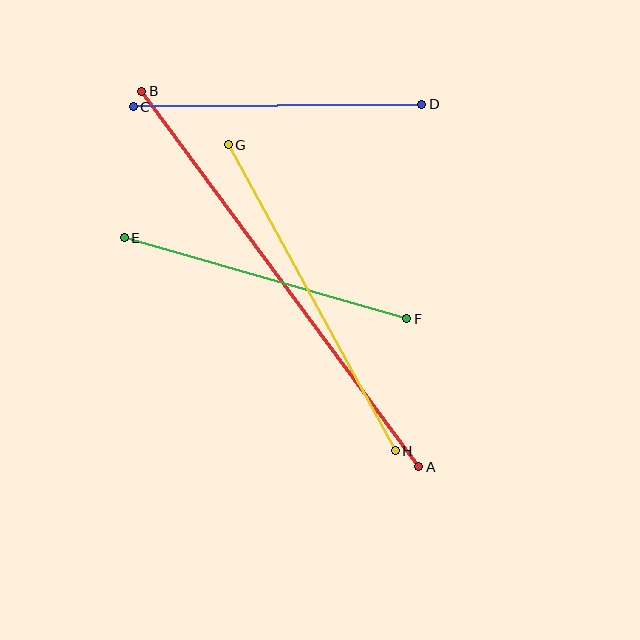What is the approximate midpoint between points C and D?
The midpoint is at approximately (278, 106) pixels.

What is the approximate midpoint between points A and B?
The midpoint is at approximately (280, 279) pixels.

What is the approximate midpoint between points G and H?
The midpoint is at approximately (312, 298) pixels.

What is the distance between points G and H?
The distance is approximately 348 pixels.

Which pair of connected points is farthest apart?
Points A and B are farthest apart.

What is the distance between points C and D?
The distance is approximately 289 pixels.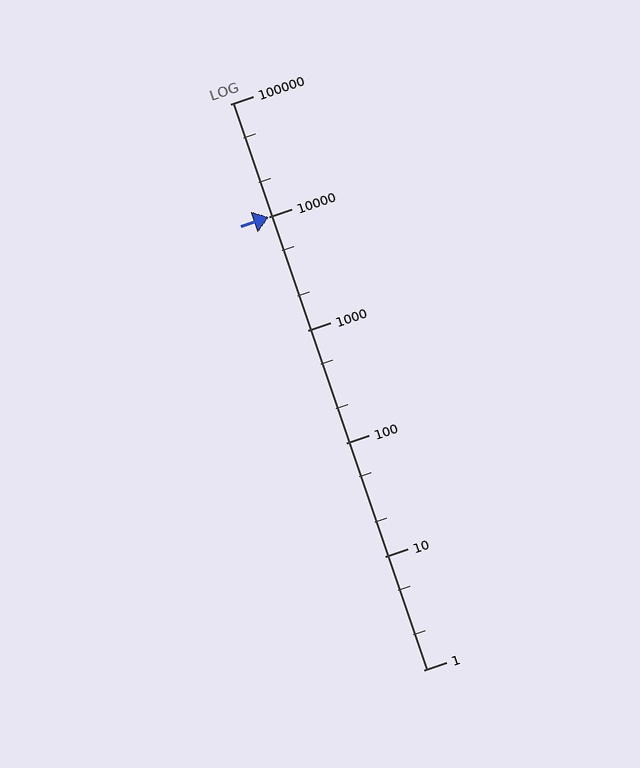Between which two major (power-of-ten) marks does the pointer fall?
The pointer is between 10000 and 100000.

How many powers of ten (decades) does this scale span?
The scale spans 5 decades, from 1 to 100000.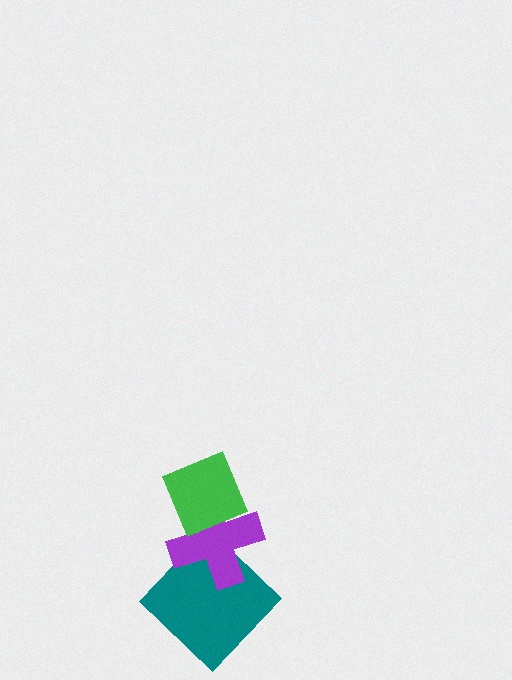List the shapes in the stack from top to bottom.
From top to bottom: the green diamond, the purple cross, the teal diamond.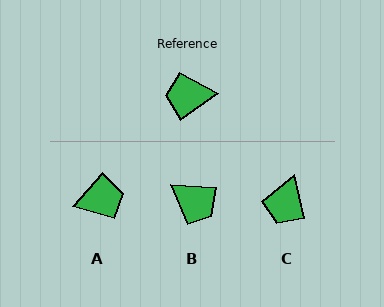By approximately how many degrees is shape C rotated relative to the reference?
Approximately 67 degrees counter-clockwise.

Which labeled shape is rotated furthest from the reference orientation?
A, about 167 degrees away.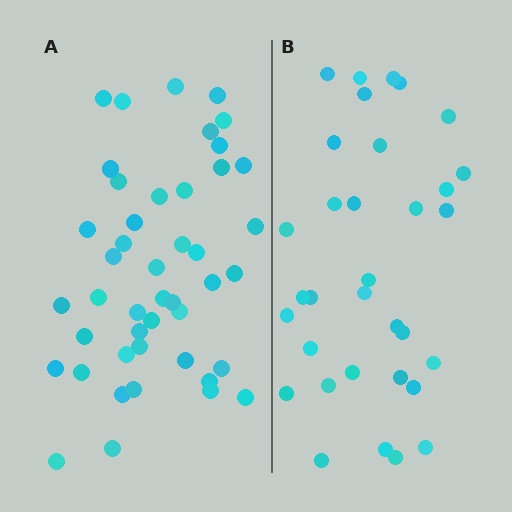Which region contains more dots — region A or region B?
Region A (the left region) has more dots.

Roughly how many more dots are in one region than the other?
Region A has roughly 12 or so more dots than region B.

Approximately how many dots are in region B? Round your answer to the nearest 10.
About 30 dots. (The exact count is 33, which rounds to 30.)